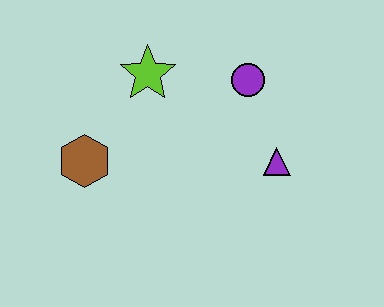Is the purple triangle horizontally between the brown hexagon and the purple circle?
No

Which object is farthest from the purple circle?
The brown hexagon is farthest from the purple circle.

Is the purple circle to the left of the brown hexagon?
No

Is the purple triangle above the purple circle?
No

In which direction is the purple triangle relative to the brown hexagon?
The purple triangle is to the right of the brown hexagon.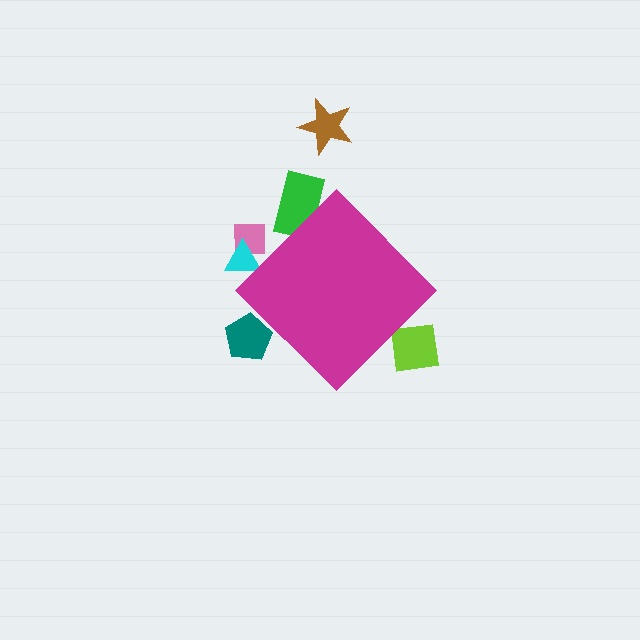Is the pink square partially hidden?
Yes, the pink square is partially hidden behind the magenta diamond.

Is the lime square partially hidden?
Yes, the lime square is partially hidden behind the magenta diamond.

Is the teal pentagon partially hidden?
Yes, the teal pentagon is partially hidden behind the magenta diamond.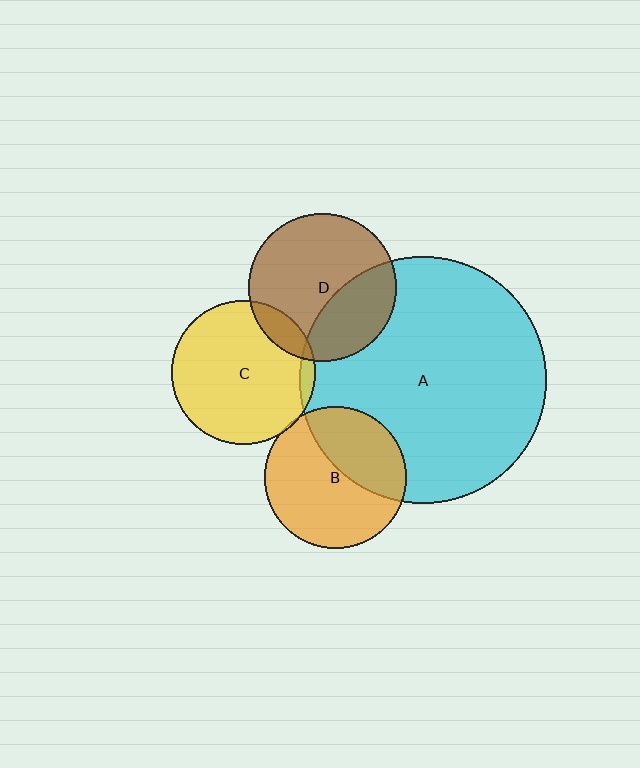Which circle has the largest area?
Circle A (cyan).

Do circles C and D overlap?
Yes.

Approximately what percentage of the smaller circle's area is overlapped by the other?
Approximately 10%.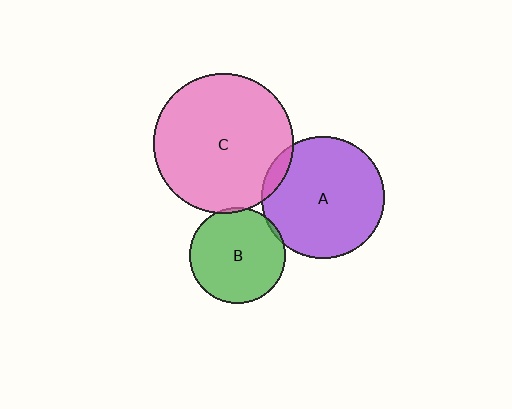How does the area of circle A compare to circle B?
Approximately 1.6 times.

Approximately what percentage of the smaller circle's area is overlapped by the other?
Approximately 5%.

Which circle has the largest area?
Circle C (pink).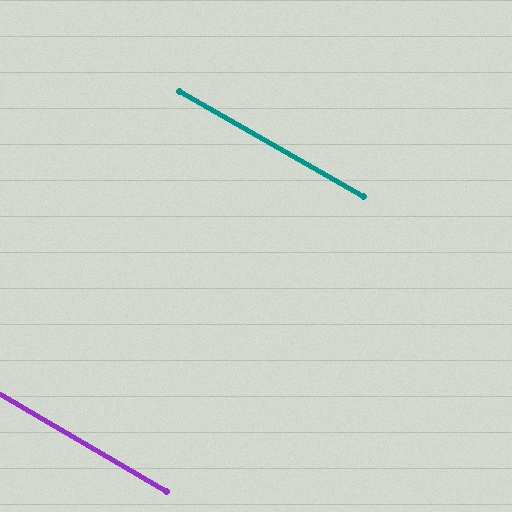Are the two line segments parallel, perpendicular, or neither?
Parallel — their directions differ by only 0.5°.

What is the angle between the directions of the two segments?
Approximately 1 degree.